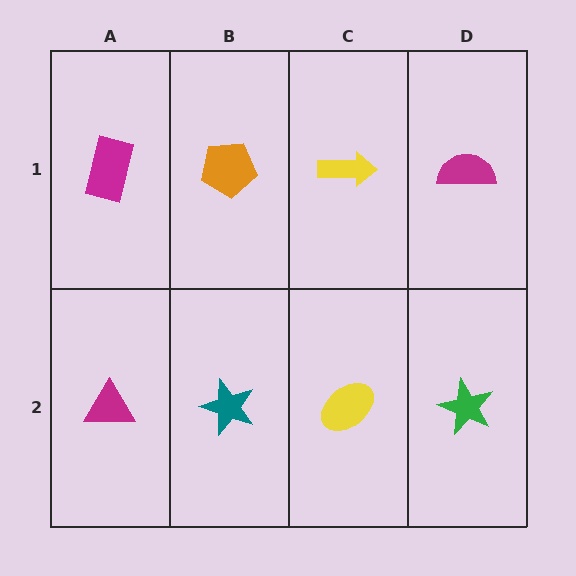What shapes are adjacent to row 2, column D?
A magenta semicircle (row 1, column D), a yellow ellipse (row 2, column C).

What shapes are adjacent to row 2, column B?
An orange pentagon (row 1, column B), a magenta triangle (row 2, column A), a yellow ellipse (row 2, column C).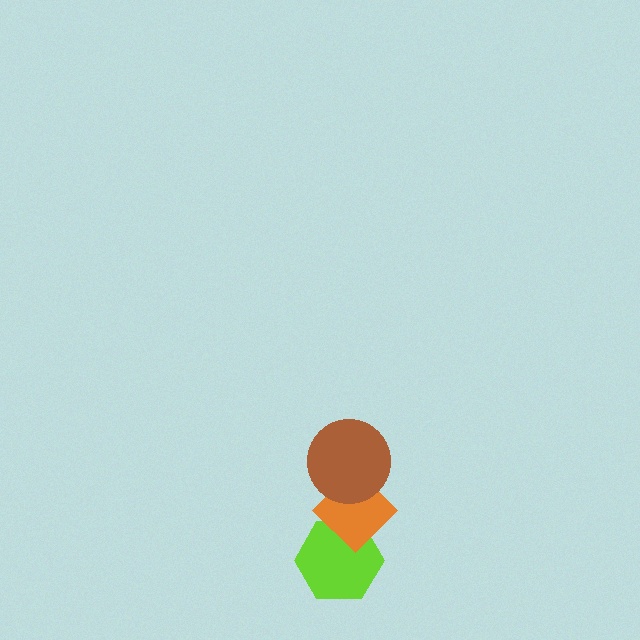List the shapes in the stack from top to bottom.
From top to bottom: the brown circle, the orange diamond, the lime hexagon.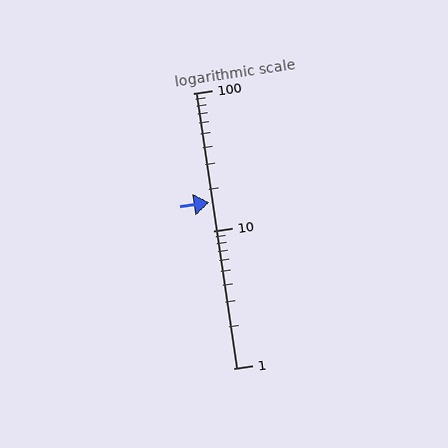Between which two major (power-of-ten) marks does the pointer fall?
The pointer is between 10 and 100.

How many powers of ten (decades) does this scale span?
The scale spans 2 decades, from 1 to 100.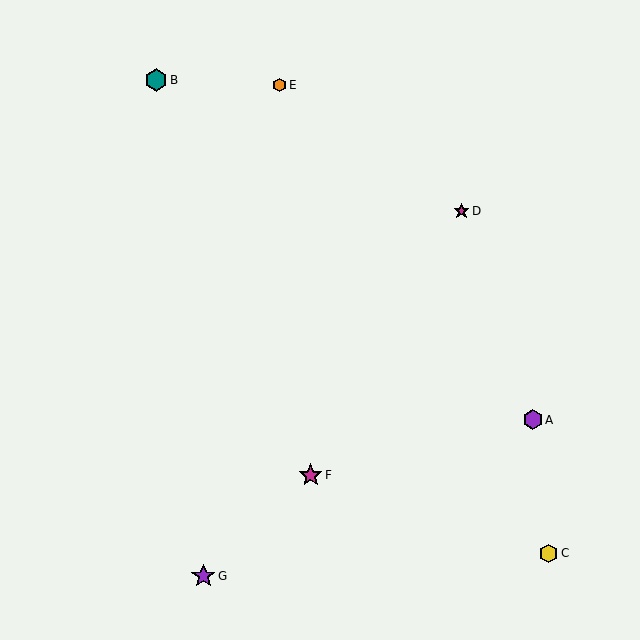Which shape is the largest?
The purple star (labeled G) is the largest.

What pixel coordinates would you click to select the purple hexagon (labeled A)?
Click at (533, 420) to select the purple hexagon A.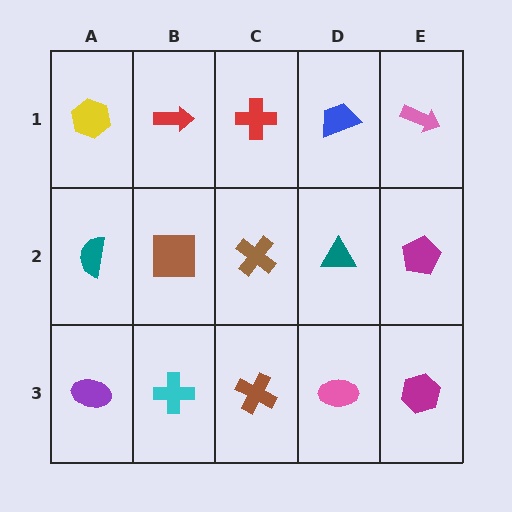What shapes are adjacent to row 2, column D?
A blue trapezoid (row 1, column D), a pink ellipse (row 3, column D), a brown cross (row 2, column C), a magenta pentagon (row 2, column E).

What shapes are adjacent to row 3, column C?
A brown cross (row 2, column C), a cyan cross (row 3, column B), a pink ellipse (row 3, column D).